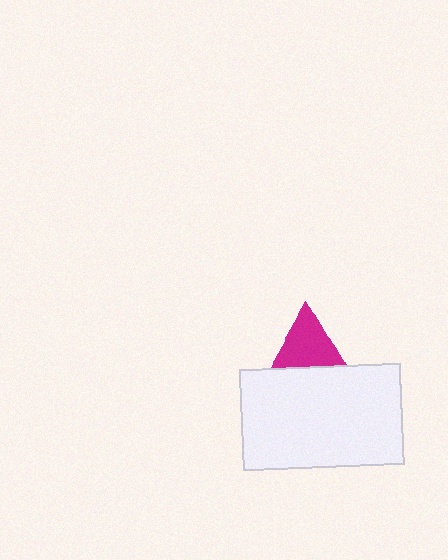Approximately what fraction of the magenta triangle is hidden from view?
Roughly 32% of the magenta triangle is hidden behind the white rectangle.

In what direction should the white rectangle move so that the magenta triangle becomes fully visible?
The white rectangle should move down. That is the shortest direction to clear the overlap and leave the magenta triangle fully visible.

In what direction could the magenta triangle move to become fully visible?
The magenta triangle could move up. That would shift it out from behind the white rectangle entirely.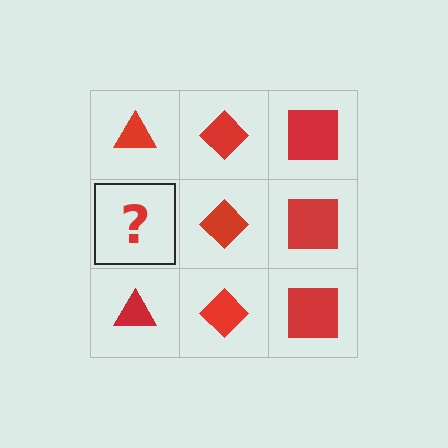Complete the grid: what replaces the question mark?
The question mark should be replaced with a red triangle.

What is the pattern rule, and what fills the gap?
The rule is that each column has a consistent shape. The gap should be filled with a red triangle.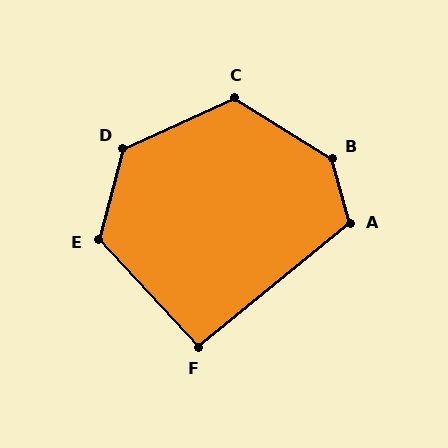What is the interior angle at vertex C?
Approximately 124 degrees (obtuse).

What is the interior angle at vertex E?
Approximately 123 degrees (obtuse).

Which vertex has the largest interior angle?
B, at approximately 138 degrees.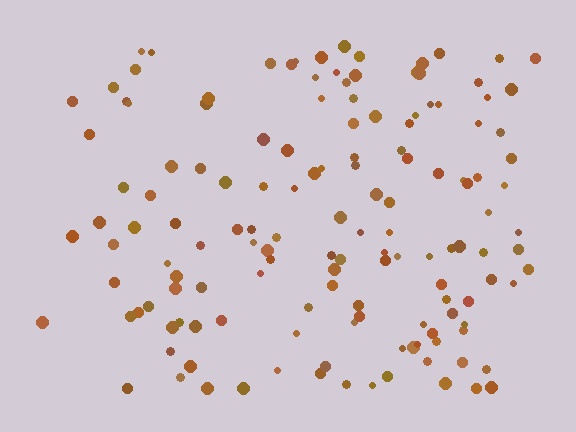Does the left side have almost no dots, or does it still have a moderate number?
Still a moderate number, just noticeably fewer than the right.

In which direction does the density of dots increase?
From left to right, with the right side densest.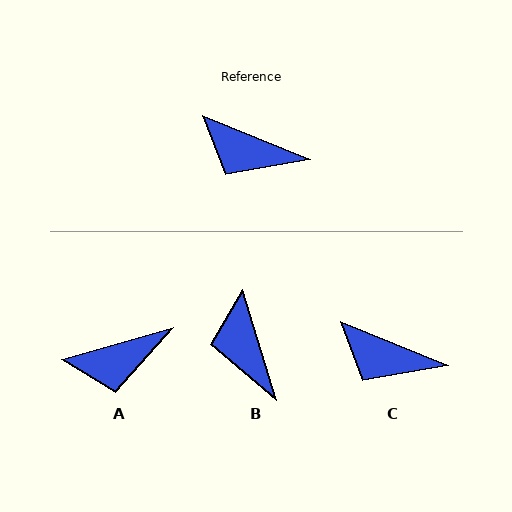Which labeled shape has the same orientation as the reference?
C.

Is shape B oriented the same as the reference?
No, it is off by about 51 degrees.